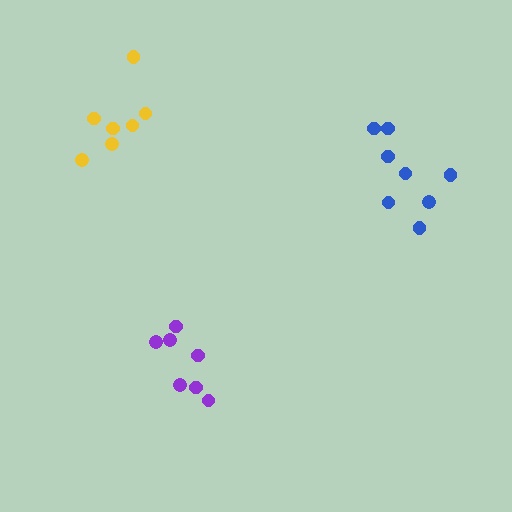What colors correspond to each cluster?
The clusters are colored: yellow, purple, blue.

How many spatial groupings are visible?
There are 3 spatial groupings.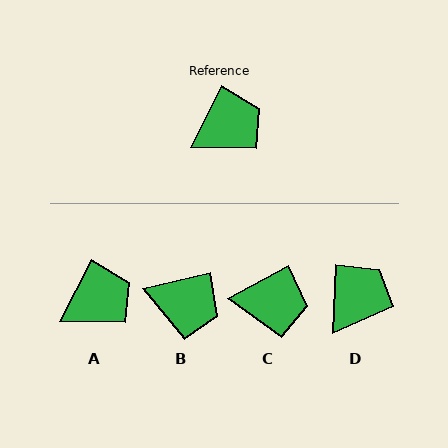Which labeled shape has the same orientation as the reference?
A.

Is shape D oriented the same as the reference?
No, it is off by about 25 degrees.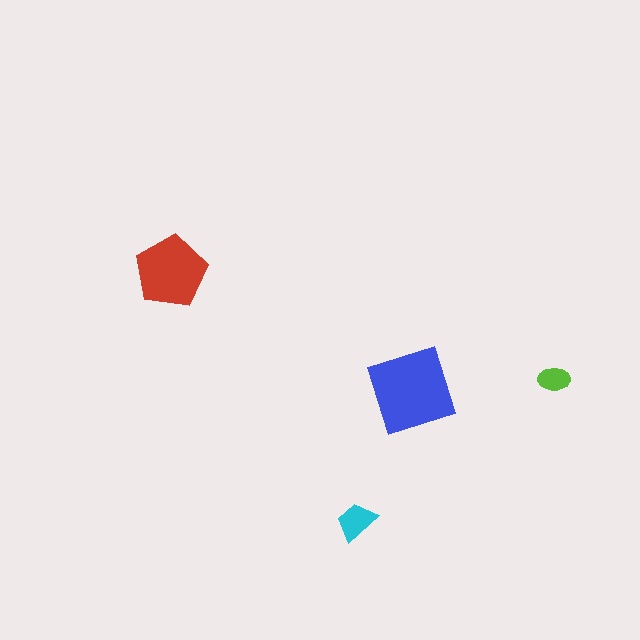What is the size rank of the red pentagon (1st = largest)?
2nd.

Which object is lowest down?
The cyan trapezoid is bottommost.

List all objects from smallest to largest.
The lime ellipse, the cyan trapezoid, the red pentagon, the blue square.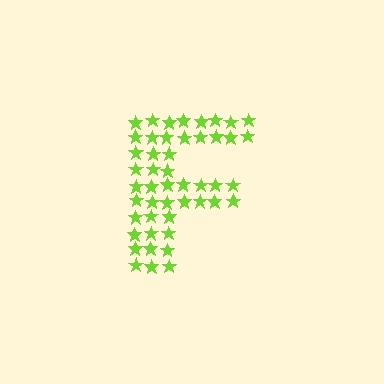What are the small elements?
The small elements are stars.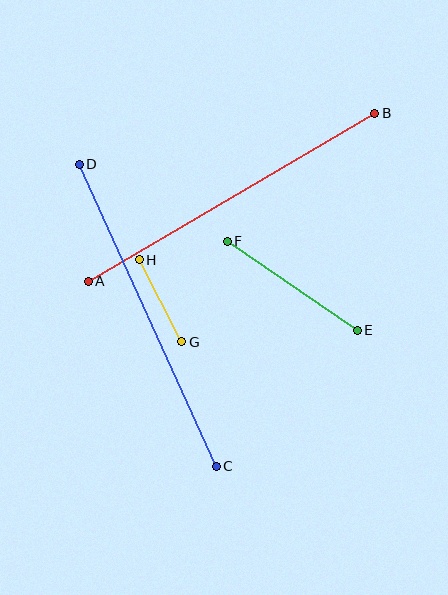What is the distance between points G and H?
The distance is approximately 93 pixels.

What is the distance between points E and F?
The distance is approximately 157 pixels.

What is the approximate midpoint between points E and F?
The midpoint is at approximately (292, 286) pixels.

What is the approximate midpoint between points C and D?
The midpoint is at approximately (148, 315) pixels.